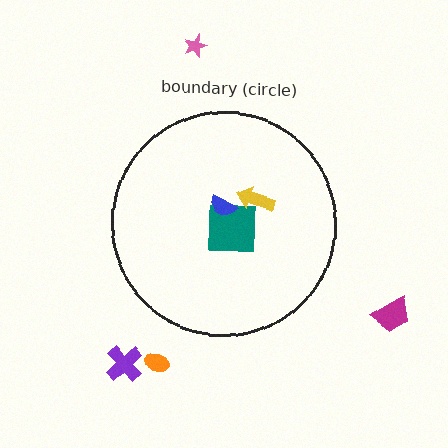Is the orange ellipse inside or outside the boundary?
Outside.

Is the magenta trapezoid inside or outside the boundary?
Outside.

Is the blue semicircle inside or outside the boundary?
Inside.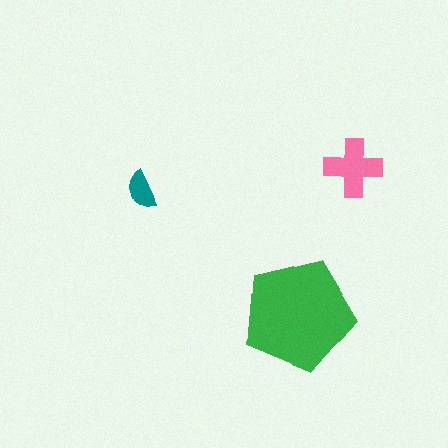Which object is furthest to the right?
The pink cross is rightmost.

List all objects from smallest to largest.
The teal semicircle, the pink cross, the green pentagon.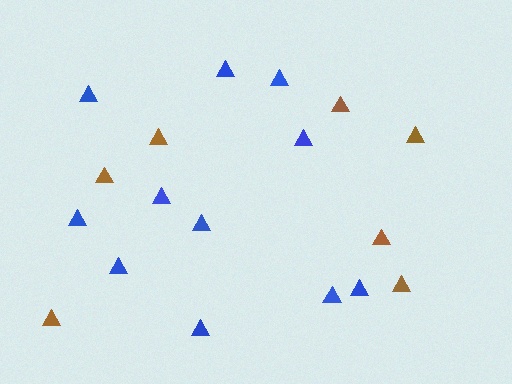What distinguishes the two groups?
There are 2 groups: one group of brown triangles (7) and one group of blue triangles (11).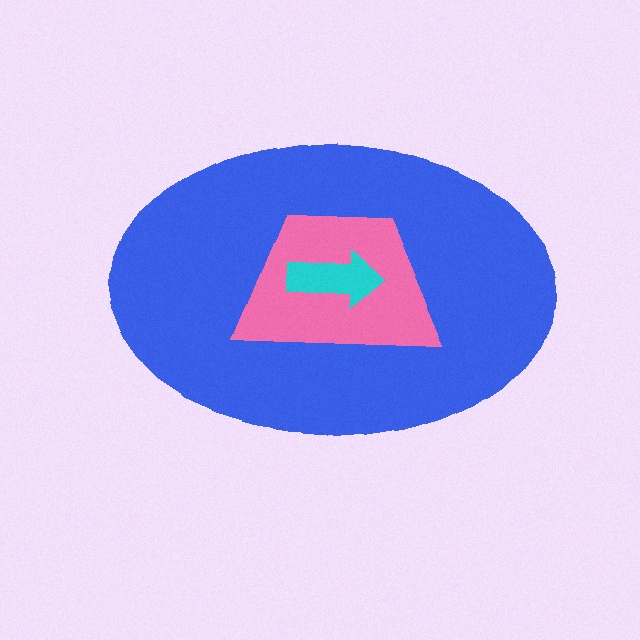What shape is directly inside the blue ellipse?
The pink trapezoid.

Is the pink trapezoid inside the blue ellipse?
Yes.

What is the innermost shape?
The cyan arrow.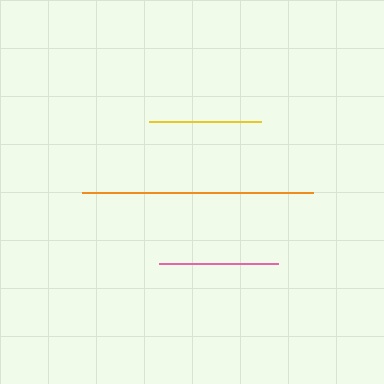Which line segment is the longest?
The orange line is the longest at approximately 231 pixels.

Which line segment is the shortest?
The yellow line is the shortest at approximately 112 pixels.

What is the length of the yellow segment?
The yellow segment is approximately 112 pixels long.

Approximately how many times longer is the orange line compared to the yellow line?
The orange line is approximately 2.1 times the length of the yellow line.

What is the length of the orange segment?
The orange segment is approximately 231 pixels long.